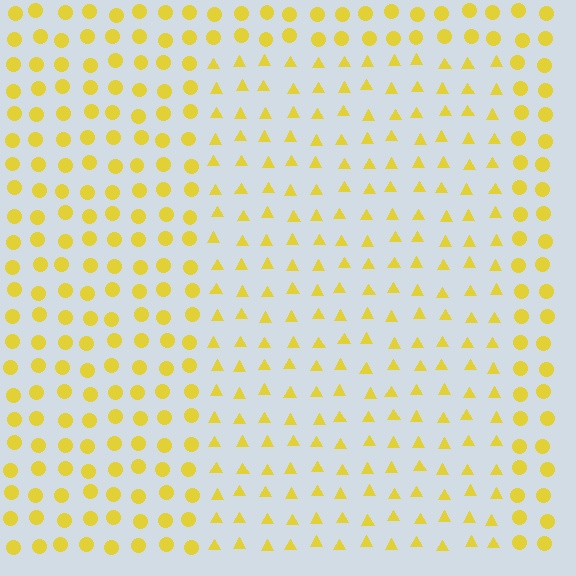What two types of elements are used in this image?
The image uses triangles inside the rectangle region and circles outside it.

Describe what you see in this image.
The image is filled with small yellow elements arranged in a uniform grid. A rectangle-shaped region contains triangles, while the surrounding area contains circles. The boundary is defined purely by the change in element shape.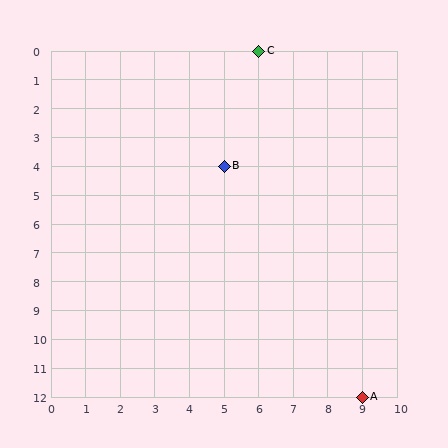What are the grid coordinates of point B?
Point B is at grid coordinates (5, 4).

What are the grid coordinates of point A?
Point A is at grid coordinates (9, 12).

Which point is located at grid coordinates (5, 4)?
Point B is at (5, 4).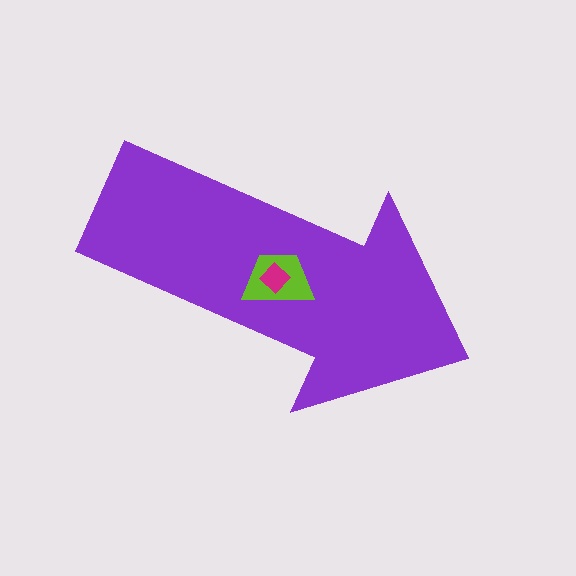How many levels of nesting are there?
3.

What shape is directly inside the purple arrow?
The lime trapezoid.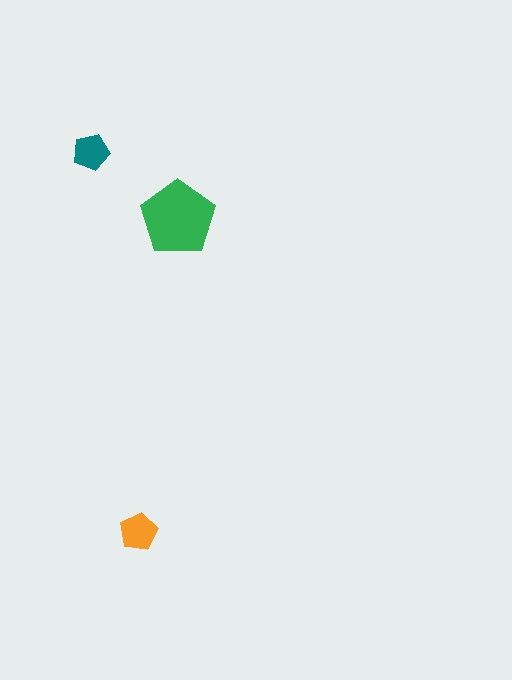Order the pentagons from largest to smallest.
the green one, the orange one, the teal one.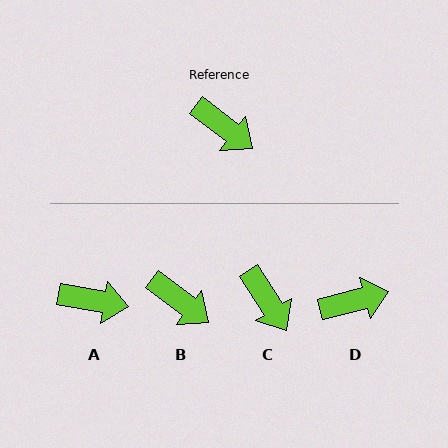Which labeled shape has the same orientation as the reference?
B.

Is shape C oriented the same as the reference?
No, it is off by about 21 degrees.